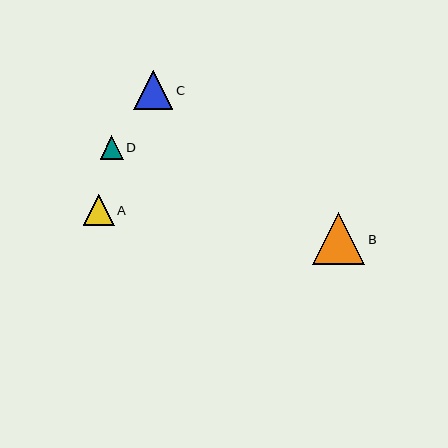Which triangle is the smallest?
Triangle D is the smallest with a size of approximately 23 pixels.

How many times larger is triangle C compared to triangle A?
Triangle C is approximately 1.2 times the size of triangle A.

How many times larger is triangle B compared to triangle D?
Triangle B is approximately 2.2 times the size of triangle D.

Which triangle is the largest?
Triangle B is the largest with a size of approximately 52 pixels.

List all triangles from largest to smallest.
From largest to smallest: B, C, A, D.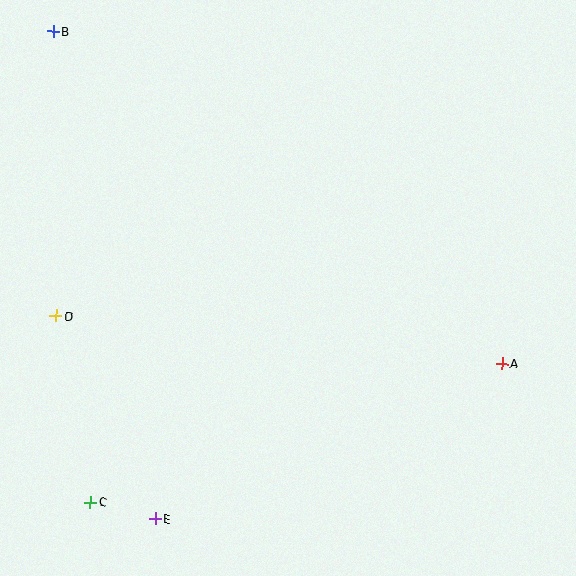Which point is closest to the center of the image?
Point A at (502, 363) is closest to the center.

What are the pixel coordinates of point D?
Point D is at (56, 316).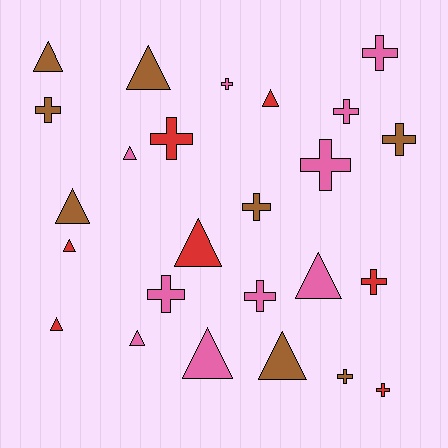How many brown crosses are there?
There are 4 brown crosses.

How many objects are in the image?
There are 25 objects.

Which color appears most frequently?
Pink, with 10 objects.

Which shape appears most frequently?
Cross, with 13 objects.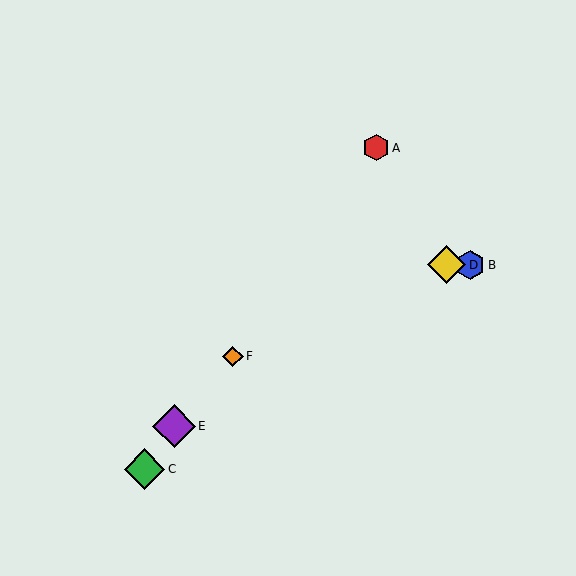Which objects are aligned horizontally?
Objects B, D are aligned horizontally.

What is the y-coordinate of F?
Object F is at y≈356.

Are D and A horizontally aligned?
No, D is at y≈265 and A is at y≈148.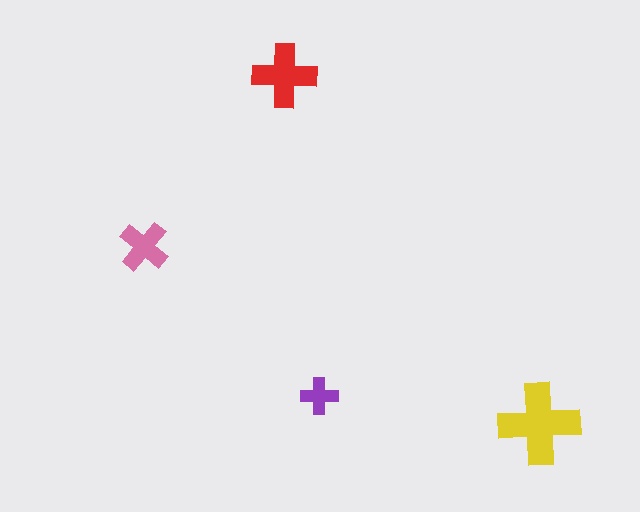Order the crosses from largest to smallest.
the yellow one, the red one, the pink one, the purple one.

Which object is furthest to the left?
The pink cross is leftmost.